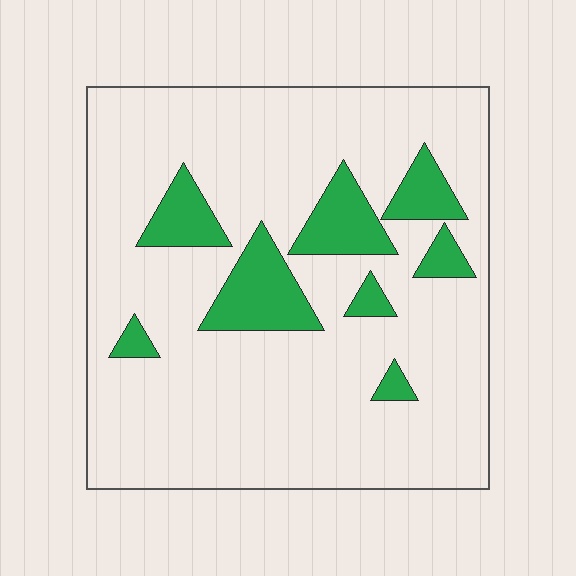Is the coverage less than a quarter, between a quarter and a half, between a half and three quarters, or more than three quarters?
Less than a quarter.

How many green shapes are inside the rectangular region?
8.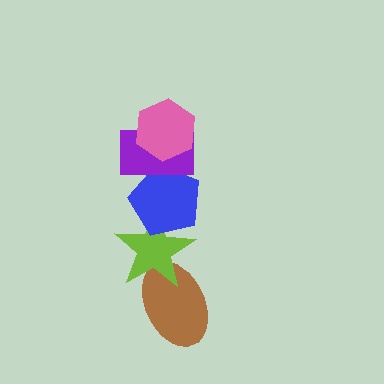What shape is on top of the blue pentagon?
The purple rectangle is on top of the blue pentagon.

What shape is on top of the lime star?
The blue pentagon is on top of the lime star.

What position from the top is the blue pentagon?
The blue pentagon is 3rd from the top.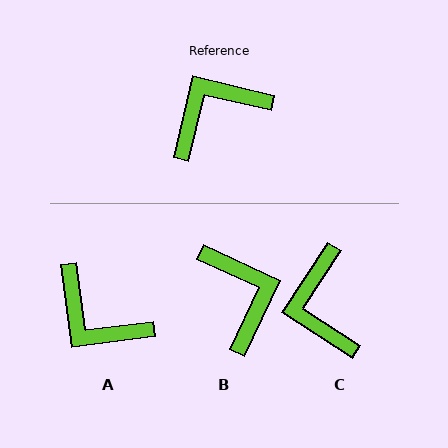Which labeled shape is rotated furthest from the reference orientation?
A, about 111 degrees away.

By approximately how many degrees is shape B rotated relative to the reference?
Approximately 102 degrees clockwise.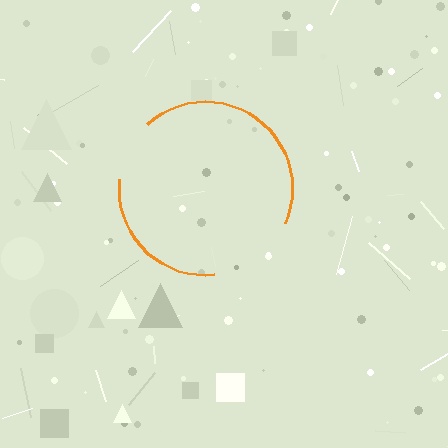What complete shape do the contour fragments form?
The contour fragments form a circle.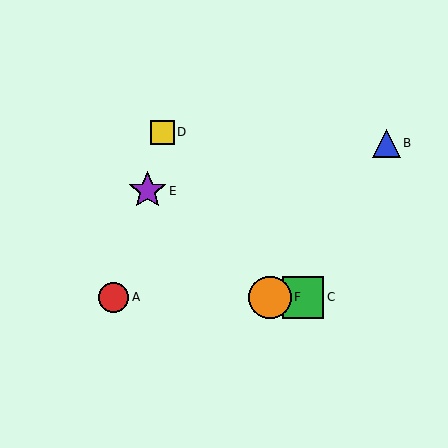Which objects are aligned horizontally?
Objects A, C, F are aligned horizontally.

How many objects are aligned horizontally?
3 objects (A, C, F) are aligned horizontally.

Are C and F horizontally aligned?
Yes, both are at y≈297.